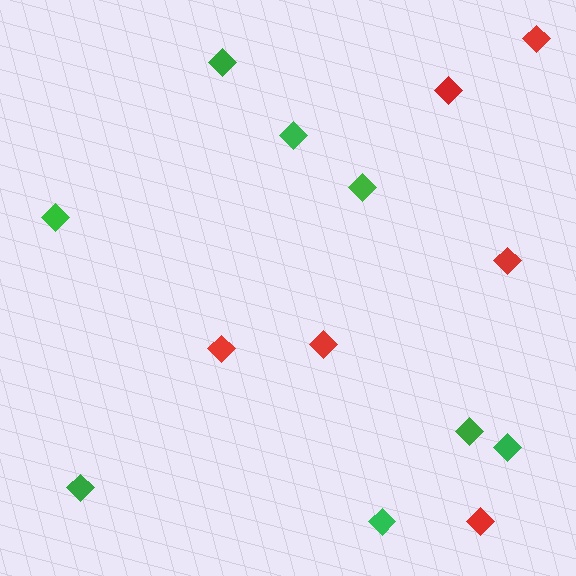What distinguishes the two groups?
There are 2 groups: one group of red diamonds (6) and one group of green diamonds (8).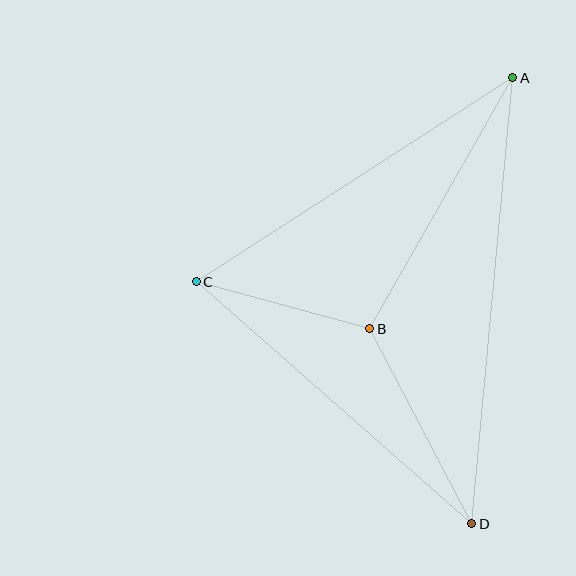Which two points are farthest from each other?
Points A and D are farthest from each other.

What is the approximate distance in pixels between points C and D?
The distance between C and D is approximately 366 pixels.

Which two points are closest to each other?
Points B and C are closest to each other.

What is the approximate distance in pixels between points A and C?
The distance between A and C is approximately 376 pixels.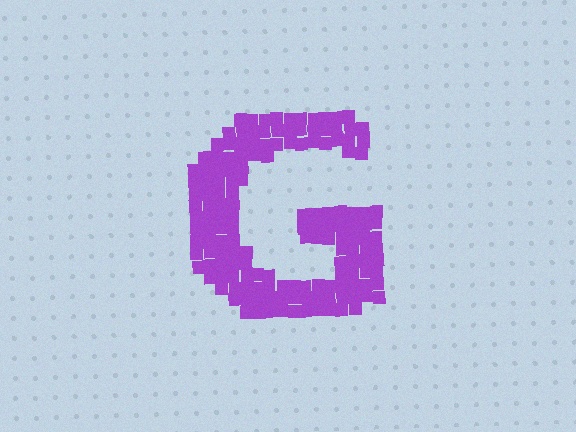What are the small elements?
The small elements are squares.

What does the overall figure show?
The overall figure shows the letter G.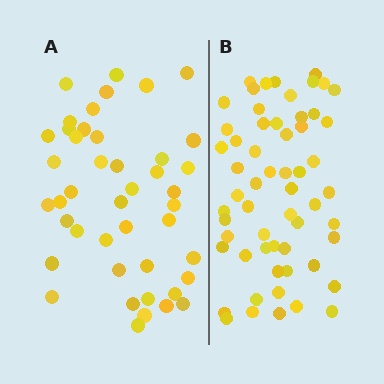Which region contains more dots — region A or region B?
Region B (the right region) has more dots.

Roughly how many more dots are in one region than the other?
Region B has approximately 15 more dots than region A.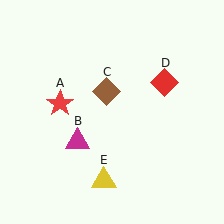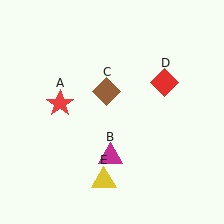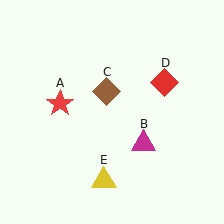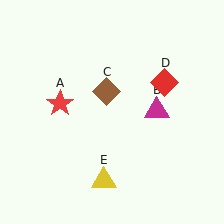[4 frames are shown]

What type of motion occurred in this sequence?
The magenta triangle (object B) rotated counterclockwise around the center of the scene.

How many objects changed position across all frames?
1 object changed position: magenta triangle (object B).